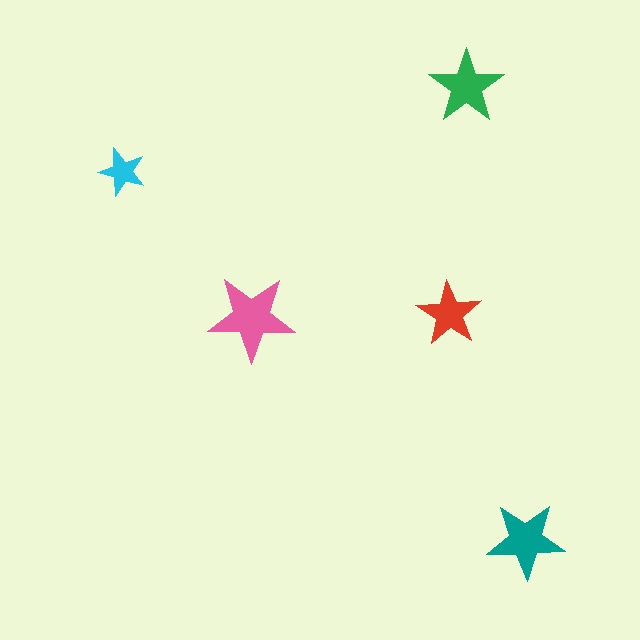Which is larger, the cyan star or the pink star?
The pink one.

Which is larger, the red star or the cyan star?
The red one.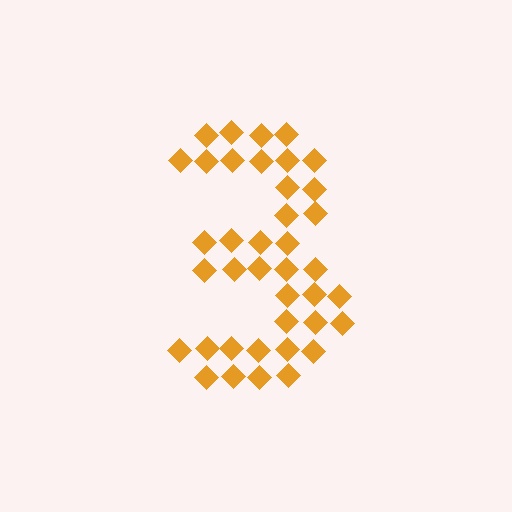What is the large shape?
The large shape is the digit 3.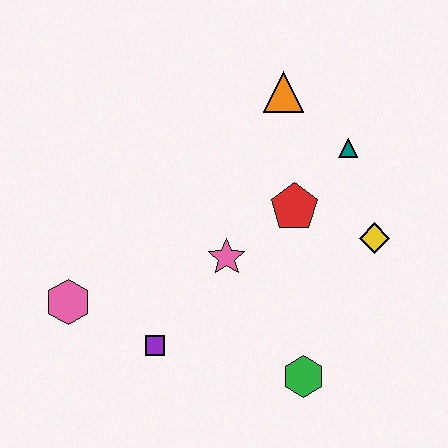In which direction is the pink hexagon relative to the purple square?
The pink hexagon is to the left of the purple square.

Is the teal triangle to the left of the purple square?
No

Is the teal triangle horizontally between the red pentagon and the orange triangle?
No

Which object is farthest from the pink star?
The orange triangle is farthest from the pink star.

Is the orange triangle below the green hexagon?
No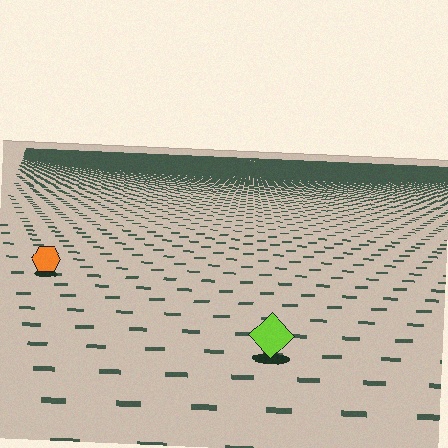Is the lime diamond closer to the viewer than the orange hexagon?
Yes. The lime diamond is closer — you can tell from the texture gradient: the ground texture is coarser near it.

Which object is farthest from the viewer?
The orange hexagon is farthest from the viewer. It appears smaller and the ground texture around it is denser.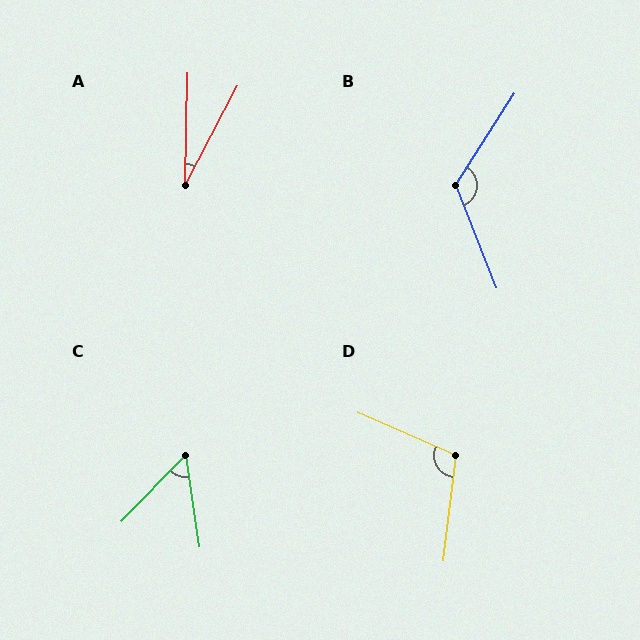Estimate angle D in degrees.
Approximately 106 degrees.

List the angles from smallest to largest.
A (27°), C (53°), D (106°), B (126°).